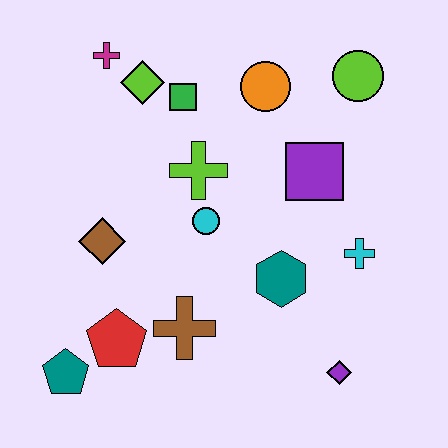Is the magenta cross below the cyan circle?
No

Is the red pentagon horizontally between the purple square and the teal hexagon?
No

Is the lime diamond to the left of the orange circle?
Yes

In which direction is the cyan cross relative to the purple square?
The cyan cross is below the purple square.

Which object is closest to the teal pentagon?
The red pentagon is closest to the teal pentagon.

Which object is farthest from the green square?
The purple diamond is farthest from the green square.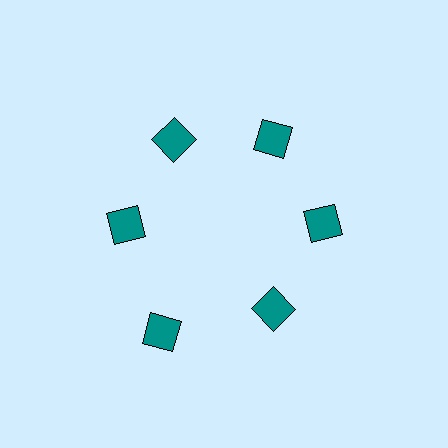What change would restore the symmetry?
The symmetry would be restored by moving it inward, back onto the ring so that all 6 squares sit at equal angles and equal distance from the center.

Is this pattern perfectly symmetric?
No. The 6 teal squares are arranged in a ring, but one element near the 7 o'clock position is pushed outward from the center, breaking the 6-fold rotational symmetry.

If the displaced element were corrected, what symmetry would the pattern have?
It would have 6-fold rotational symmetry — the pattern would map onto itself every 60 degrees.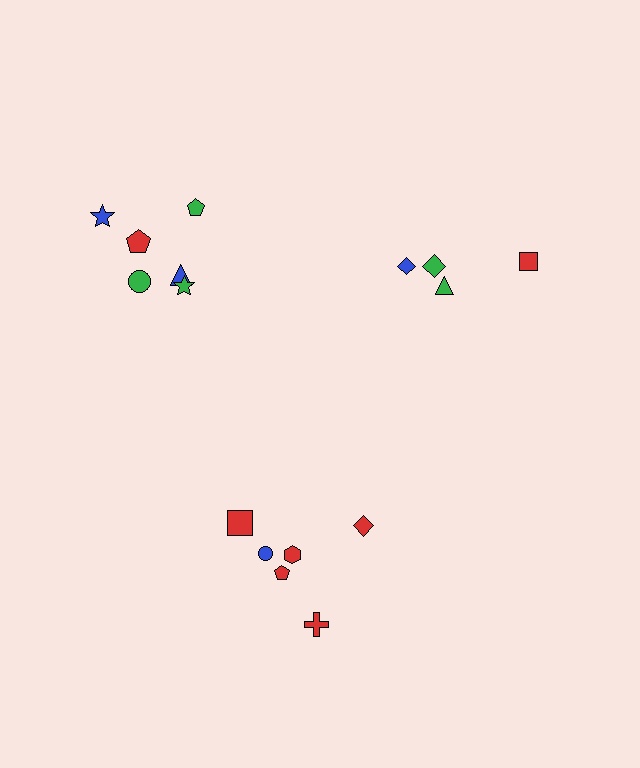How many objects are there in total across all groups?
There are 16 objects.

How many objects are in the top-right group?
There are 4 objects.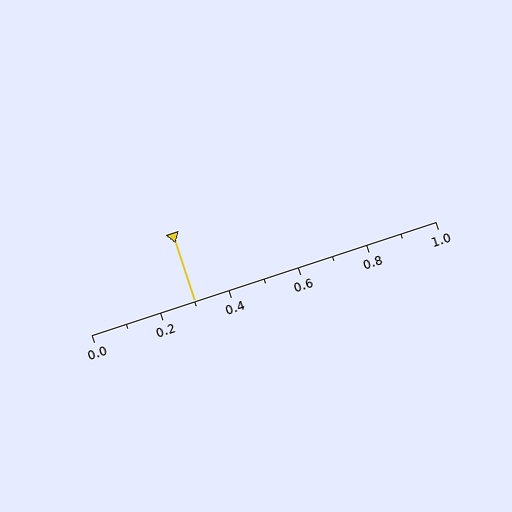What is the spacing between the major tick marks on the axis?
The major ticks are spaced 0.2 apart.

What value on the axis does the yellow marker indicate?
The marker indicates approximately 0.3.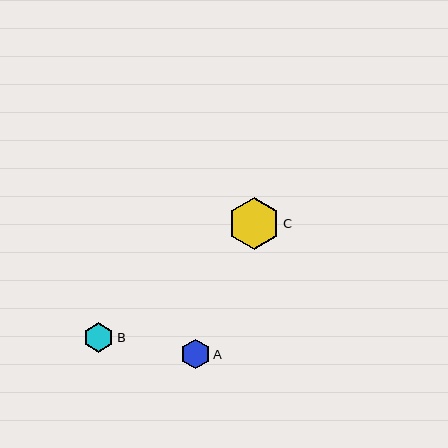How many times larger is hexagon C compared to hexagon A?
Hexagon C is approximately 1.7 times the size of hexagon A.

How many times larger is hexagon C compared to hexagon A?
Hexagon C is approximately 1.7 times the size of hexagon A.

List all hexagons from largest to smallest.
From largest to smallest: C, A, B.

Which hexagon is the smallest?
Hexagon B is the smallest with a size of approximately 30 pixels.